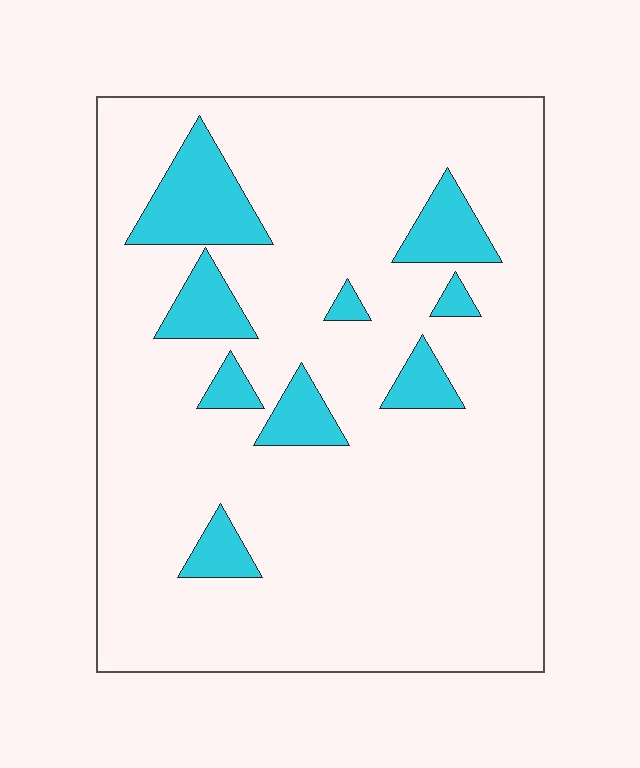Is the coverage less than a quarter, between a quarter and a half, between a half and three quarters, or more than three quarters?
Less than a quarter.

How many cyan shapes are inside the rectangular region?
9.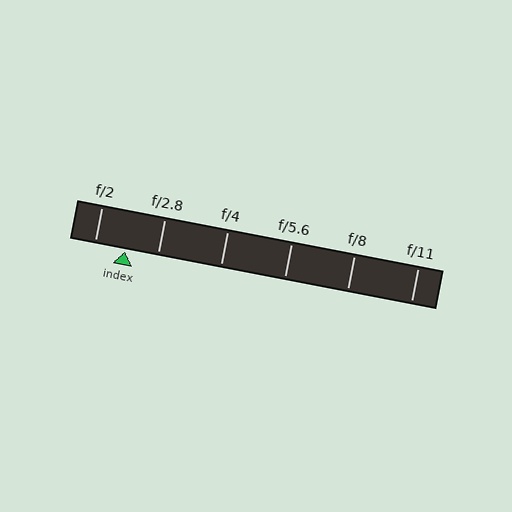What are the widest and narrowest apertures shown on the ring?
The widest aperture shown is f/2 and the narrowest is f/11.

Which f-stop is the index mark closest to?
The index mark is closest to f/2.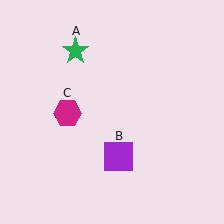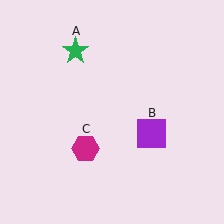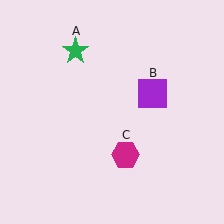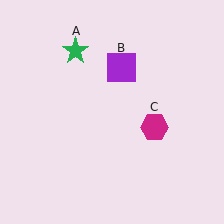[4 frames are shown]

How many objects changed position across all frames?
2 objects changed position: purple square (object B), magenta hexagon (object C).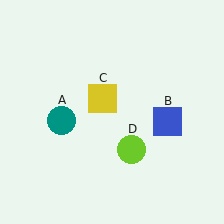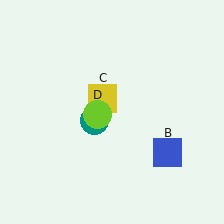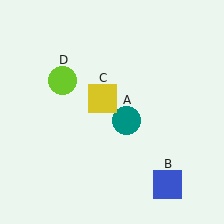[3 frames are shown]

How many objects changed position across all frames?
3 objects changed position: teal circle (object A), blue square (object B), lime circle (object D).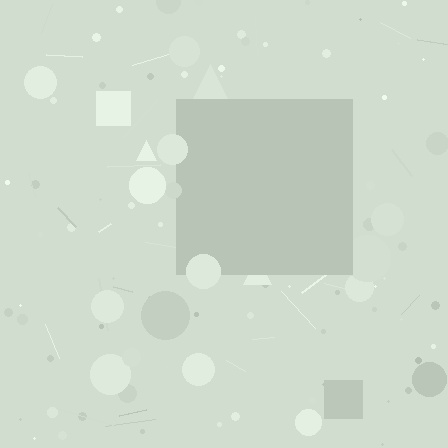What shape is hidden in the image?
A square is hidden in the image.